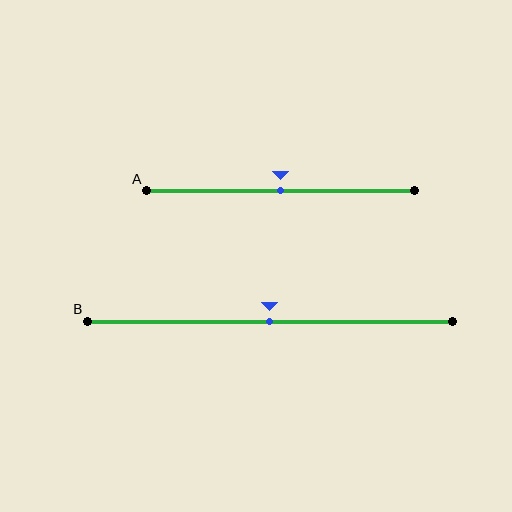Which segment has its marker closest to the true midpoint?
Segment A has its marker closest to the true midpoint.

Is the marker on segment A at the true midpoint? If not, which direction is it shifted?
Yes, the marker on segment A is at the true midpoint.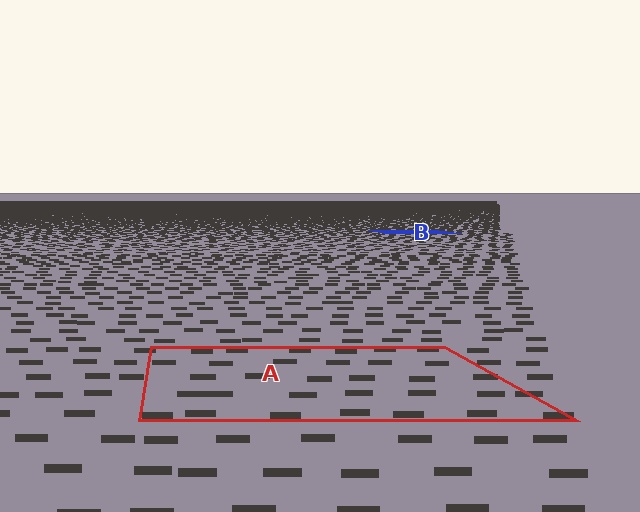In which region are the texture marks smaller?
The texture marks are smaller in region B, because it is farther away.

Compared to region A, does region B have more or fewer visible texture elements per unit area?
Region B has more texture elements per unit area — they are packed more densely because it is farther away.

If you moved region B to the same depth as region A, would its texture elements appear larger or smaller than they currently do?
They would appear larger. At a closer depth, the same texture elements are projected at a bigger on-screen size.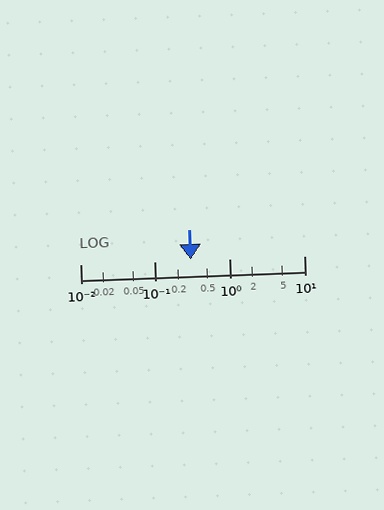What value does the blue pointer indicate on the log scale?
The pointer indicates approximately 0.3.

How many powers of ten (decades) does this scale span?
The scale spans 3 decades, from 0.01 to 10.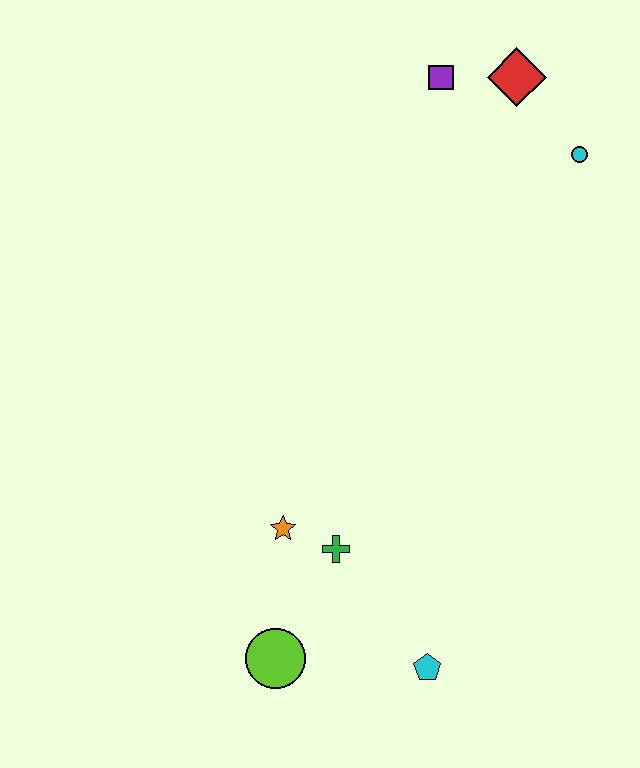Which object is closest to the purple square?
The red diamond is closest to the purple square.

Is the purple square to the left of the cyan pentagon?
No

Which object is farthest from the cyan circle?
The lime circle is farthest from the cyan circle.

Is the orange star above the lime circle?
Yes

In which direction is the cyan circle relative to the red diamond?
The cyan circle is below the red diamond.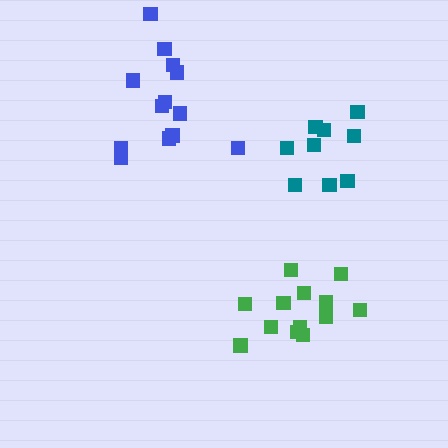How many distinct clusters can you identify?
There are 3 distinct clusters.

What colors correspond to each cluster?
The clusters are colored: green, teal, blue.